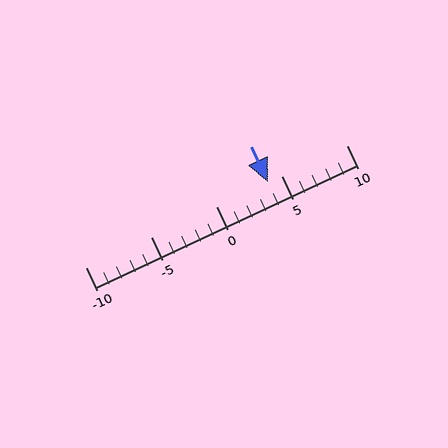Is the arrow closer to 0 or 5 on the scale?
The arrow is closer to 5.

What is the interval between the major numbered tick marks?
The major tick marks are spaced 5 units apart.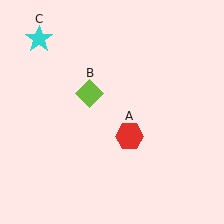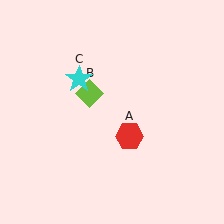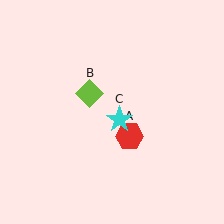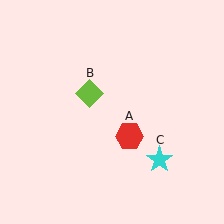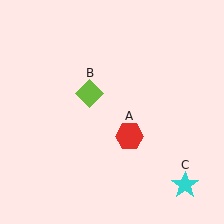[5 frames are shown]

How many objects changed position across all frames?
1 object changed position: cyan star (object C).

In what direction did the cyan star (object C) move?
The cyan star (object C) moved down and to the right.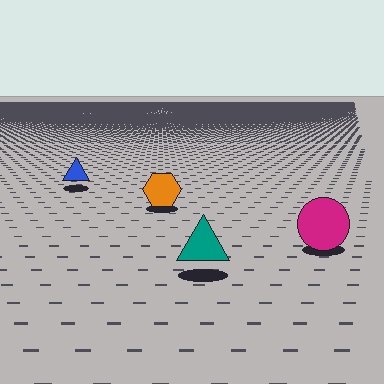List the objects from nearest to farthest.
From nearest to farthest: the teal triangle, the magenta circle, the orange hexagon, the blue triangle.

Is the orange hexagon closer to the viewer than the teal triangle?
No. The teal triangle is closer — you can tell from the texture gradient: the ground texture is coarser near it.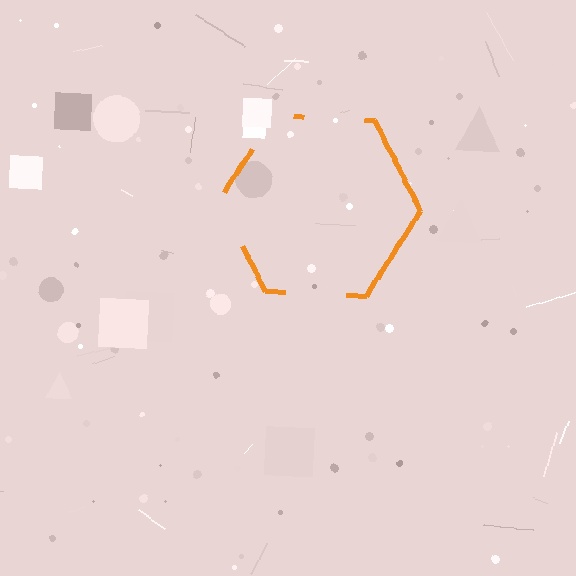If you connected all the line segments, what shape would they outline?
They would outline a hexagon.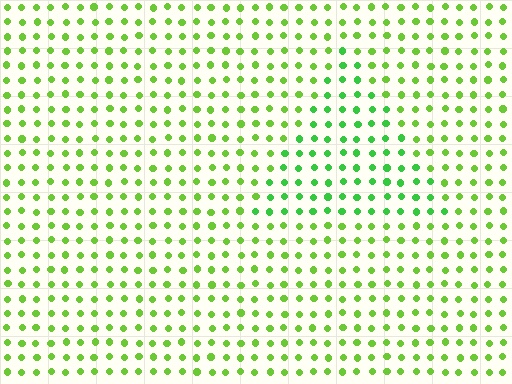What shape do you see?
I see a triangle.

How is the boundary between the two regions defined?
The boundary is defined purely by a slight shift in hue (about 26 degrees). Spacing, size, and orientation are identical on both sides.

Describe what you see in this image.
The image is filled with small lime elements in a uniform arrangement. A triangle-shaped region is visible where the elements are tinted to a slightly different hue, forming a subtle color boundary.